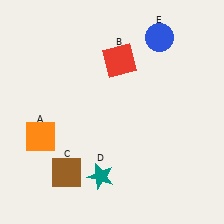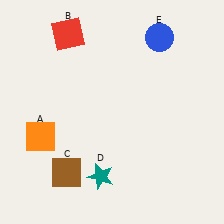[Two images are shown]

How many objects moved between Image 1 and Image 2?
1 object moved between the two images.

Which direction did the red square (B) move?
The red square (B) moved left.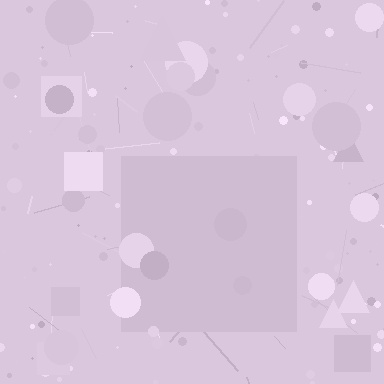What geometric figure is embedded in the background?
A square is embedded in the background.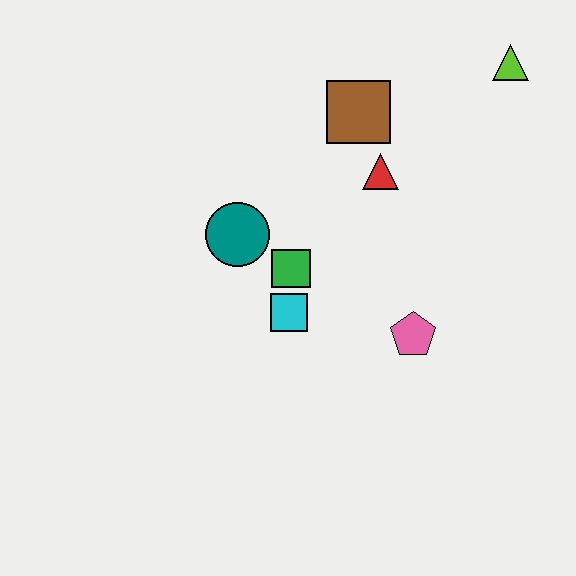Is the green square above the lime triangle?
No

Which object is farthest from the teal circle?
The lime triangle is farthest from the teal circle.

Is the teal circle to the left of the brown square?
Yes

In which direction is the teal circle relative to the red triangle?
The teal circle is to the left of the red triangle.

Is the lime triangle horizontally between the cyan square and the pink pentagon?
No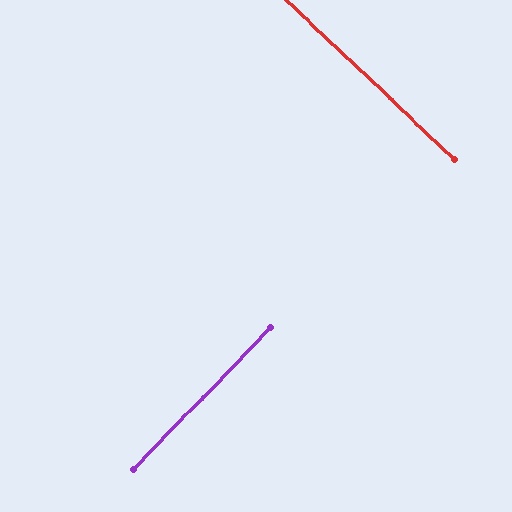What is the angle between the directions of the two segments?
Approximately 90 degrees.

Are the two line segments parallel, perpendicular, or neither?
Perpendicular — they meet at approximately 90°.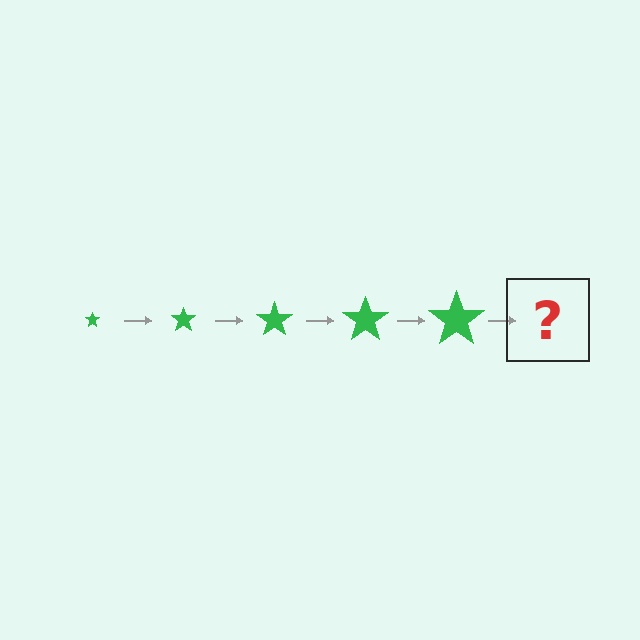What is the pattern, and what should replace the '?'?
The pattern is that the star gets progressively larger each step. The '?' should be a green star, larger than the previous one.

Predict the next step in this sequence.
The next step is a green star, larger than the previous one.